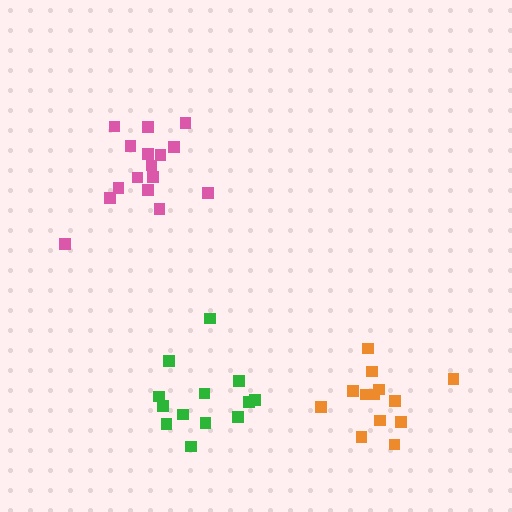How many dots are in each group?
Group 1: 13 dots, Group 2: 13 dots, Group 3: 16 dots (42 total).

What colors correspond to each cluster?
The clusters are colored: green, orange, pink.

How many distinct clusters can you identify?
There are 3 distinct clusters.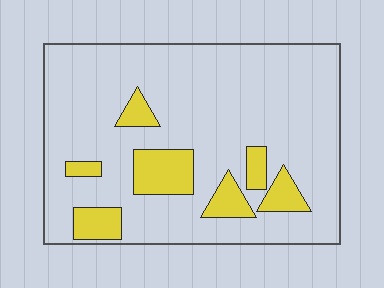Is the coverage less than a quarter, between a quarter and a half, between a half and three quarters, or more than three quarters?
Less than a quarter.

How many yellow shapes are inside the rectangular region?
7.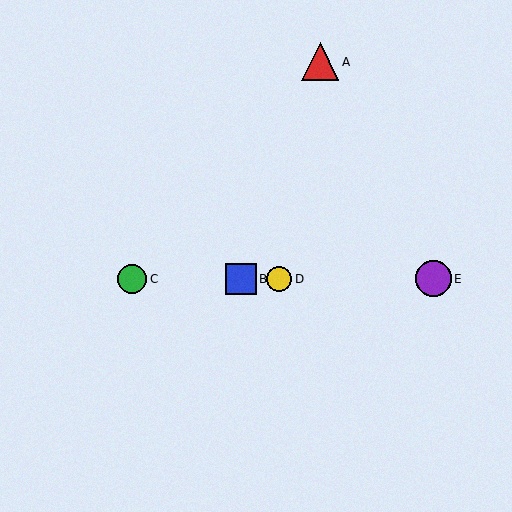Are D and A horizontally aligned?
No, D is at y≈279 and A is at y≈62.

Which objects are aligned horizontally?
Objects B, C, D, E are aligned horizontally.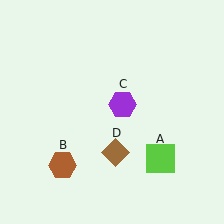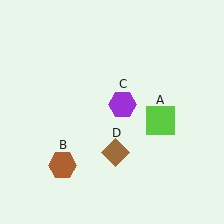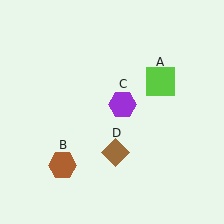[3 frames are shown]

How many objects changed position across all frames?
1 object changed position: lime square (object A).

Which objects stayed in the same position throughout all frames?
Brown hexagon (object B) and purple hexagon (object C) and brown diamond (object D) remained stationary.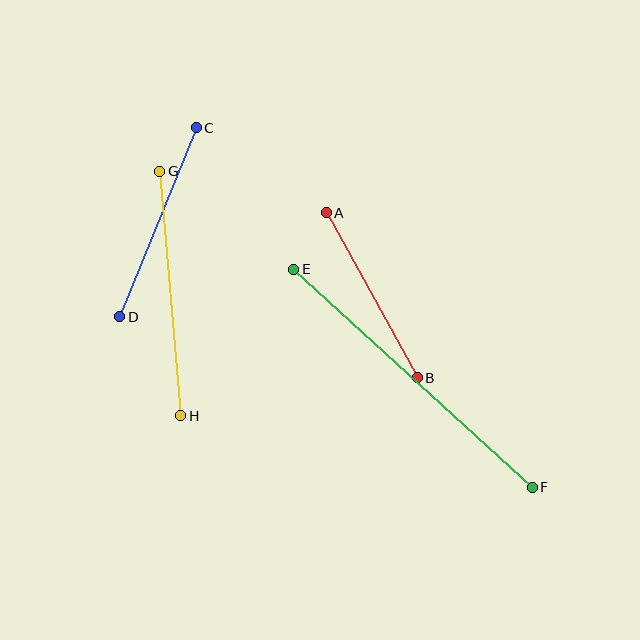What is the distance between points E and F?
The distance is approximately 323 pixels.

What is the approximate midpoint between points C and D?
The midpoint is at approximately (158, 222) pixels.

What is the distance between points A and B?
The distance is approximately 189 pixels.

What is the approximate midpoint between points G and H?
The midpoint is at approximately (170, 293) pixels.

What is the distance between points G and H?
The distance is approximately 245 pixels.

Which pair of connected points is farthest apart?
Points E and F are farthest apart.